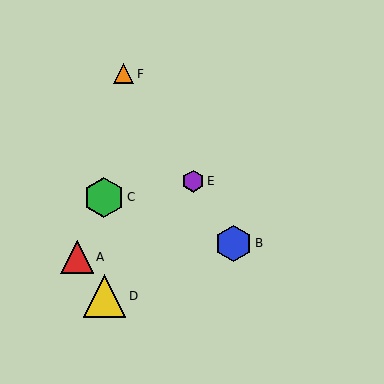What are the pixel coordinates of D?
Object D is at (105, 296).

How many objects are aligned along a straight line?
3 objects (B, E, F) are aligned along a straight line.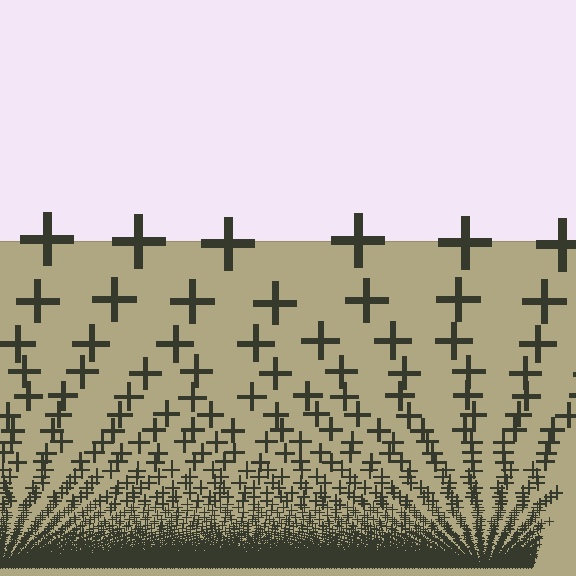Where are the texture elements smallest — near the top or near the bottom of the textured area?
Near the bottom.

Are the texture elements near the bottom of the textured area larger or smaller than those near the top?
Smaller. The gradient is inverted — elements near the bottom are smaller and denser.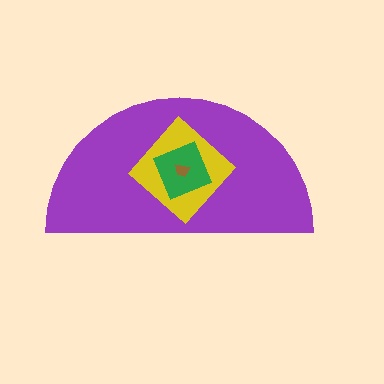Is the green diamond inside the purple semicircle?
Yes.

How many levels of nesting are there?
4.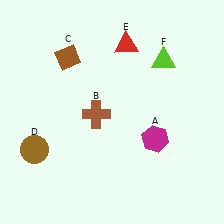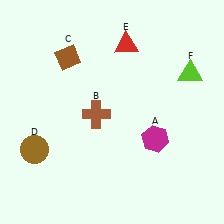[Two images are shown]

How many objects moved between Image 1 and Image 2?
1 object moved between the two images.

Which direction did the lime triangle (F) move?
The lime triangle (F) moved right.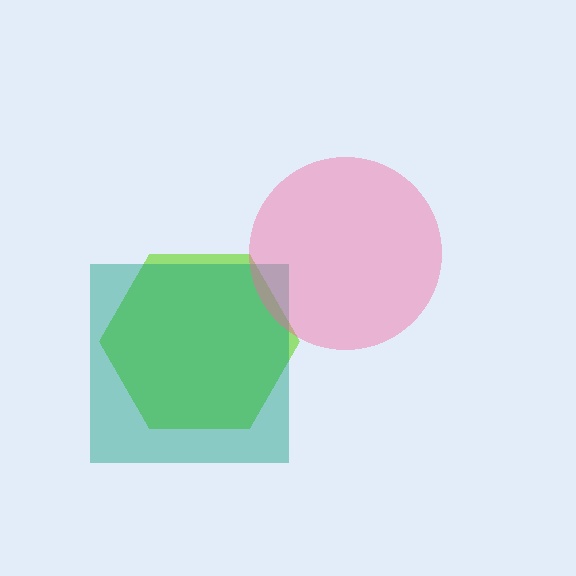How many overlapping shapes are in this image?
There are 3 overlapping shapes in the image.